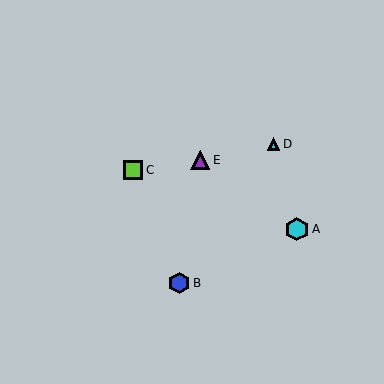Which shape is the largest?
The cyan hexagon (labeled A) is the largest.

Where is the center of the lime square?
The center of the lime square is at (133, 170).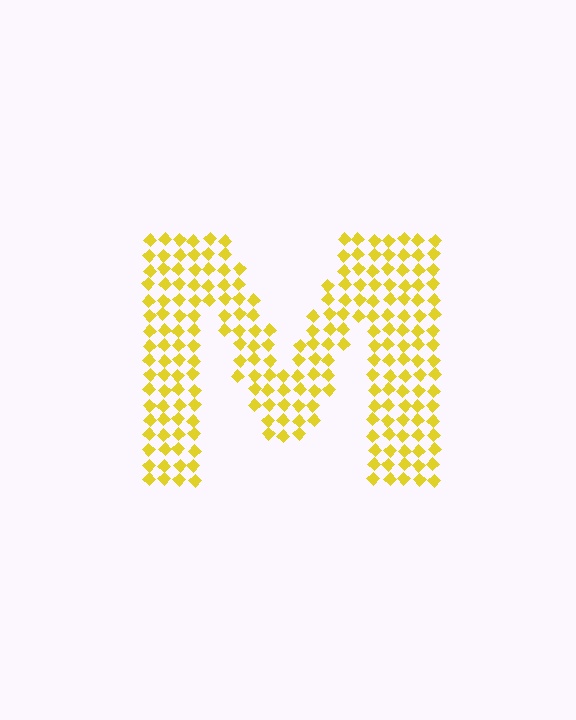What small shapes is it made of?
It is made of small diamonds.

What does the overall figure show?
The overall figure shows the letter M.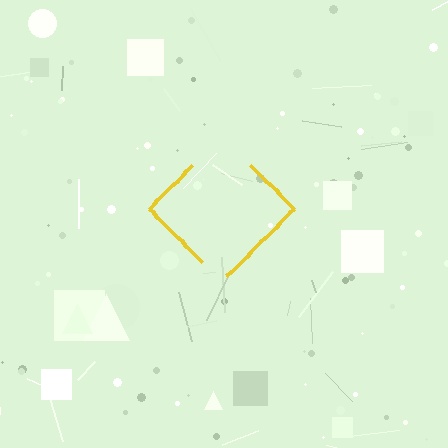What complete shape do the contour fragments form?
The contour fragments form a diamond.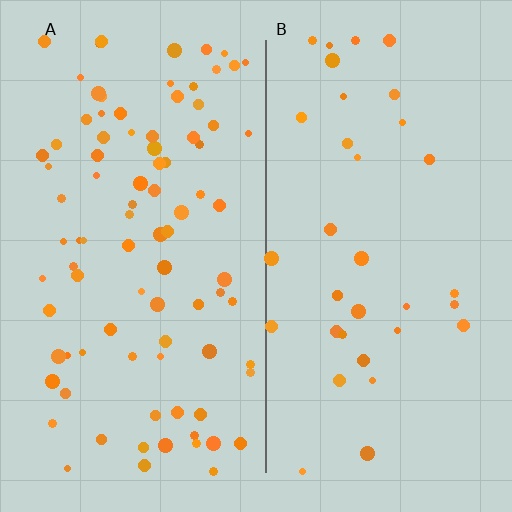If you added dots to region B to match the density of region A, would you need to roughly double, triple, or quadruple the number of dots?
Approximately triple.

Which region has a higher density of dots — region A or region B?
A (the left).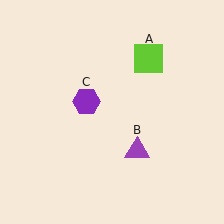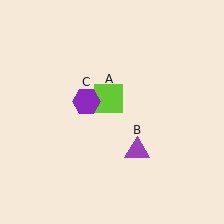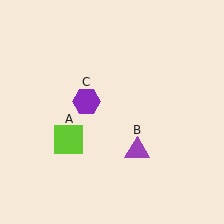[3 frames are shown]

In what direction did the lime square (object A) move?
The lime square (object A) moved down and to the left.